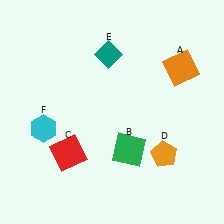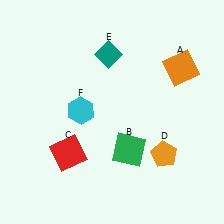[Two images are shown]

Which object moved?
The cyan hexagon (F) moved right.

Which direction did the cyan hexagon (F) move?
The cyan hexagon (F) moved right.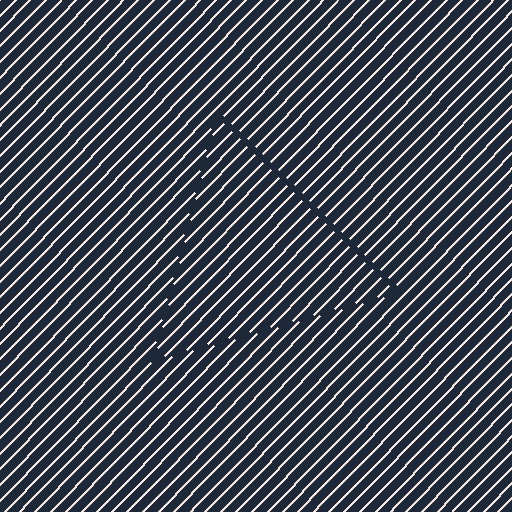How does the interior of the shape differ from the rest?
The interior of the shape contains the same grating, shifted by half a period — the contour is defined by the phase discontinuity where line-ends from the inner and outer gratings abut.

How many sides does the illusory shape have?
3 sides — the line-ends trace a triangle.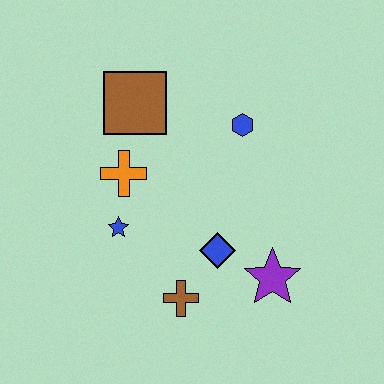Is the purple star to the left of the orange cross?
No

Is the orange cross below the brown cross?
No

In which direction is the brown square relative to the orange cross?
The brown square is above the orange cross.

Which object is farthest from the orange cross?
The purple star is farthest from the orange cross.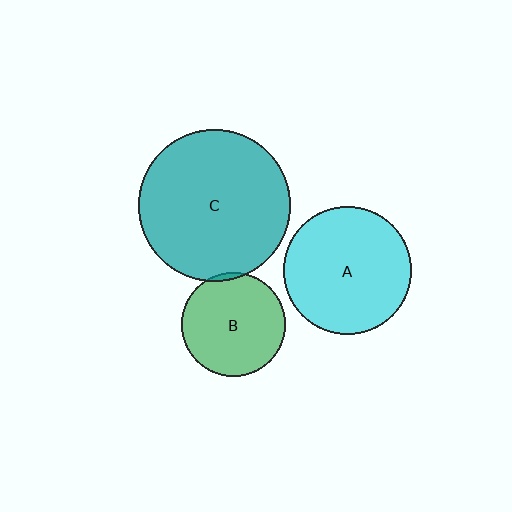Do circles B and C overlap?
Yes.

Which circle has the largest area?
Circle C (teal).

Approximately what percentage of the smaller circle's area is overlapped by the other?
Approximately 5%.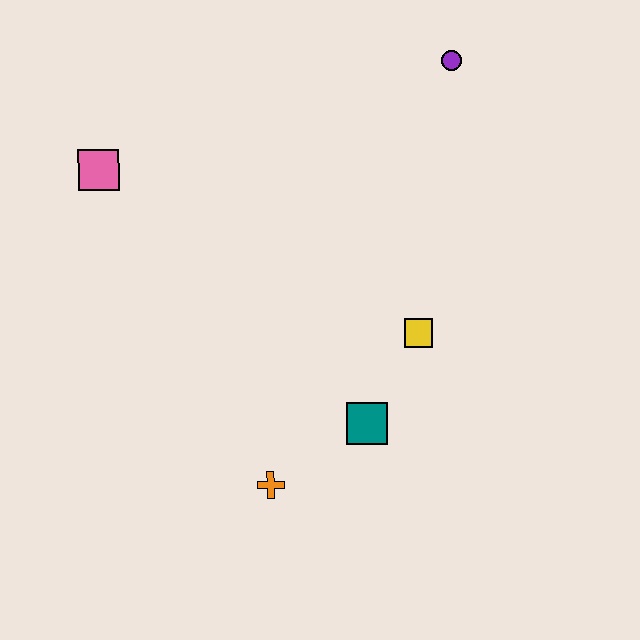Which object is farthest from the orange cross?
The purple circle is farthest from the orange cross.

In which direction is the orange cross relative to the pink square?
The orange cross is below the pink square.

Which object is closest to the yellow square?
The teal square is closest to the yellow square.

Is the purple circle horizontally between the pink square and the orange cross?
No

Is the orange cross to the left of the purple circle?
Yes